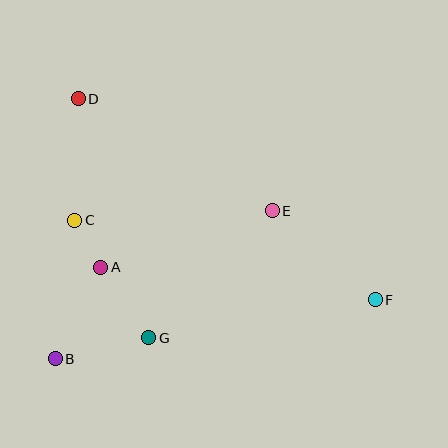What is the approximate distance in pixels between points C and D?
The distance between C and D is approximately 122 pixels.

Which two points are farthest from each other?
Points D and F are farthest from each other.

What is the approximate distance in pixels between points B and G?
The distance between B and G is approximately 96 pixels.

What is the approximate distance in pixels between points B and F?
The distance between B and F is approximately 326 pixels.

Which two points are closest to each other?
Points A and C are closest to each other.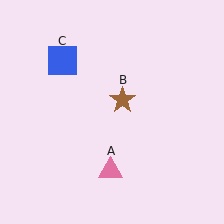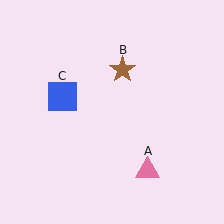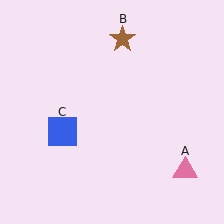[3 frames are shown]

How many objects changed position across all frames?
3 objects changed position: pink triangle (object A), brown star (object B), blue square (object C).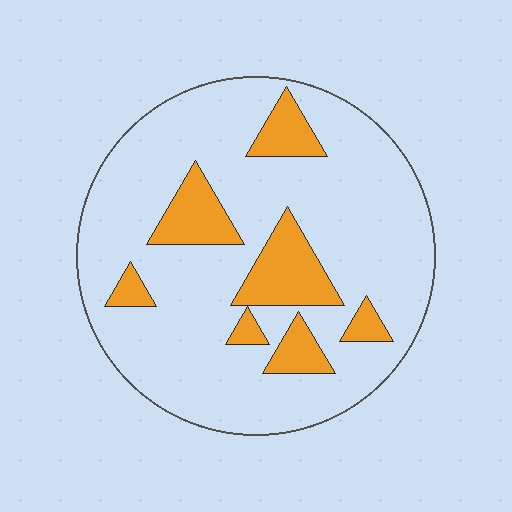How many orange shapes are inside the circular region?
7.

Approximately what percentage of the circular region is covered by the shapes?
Approximately 20%.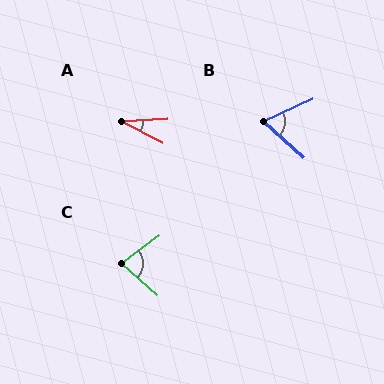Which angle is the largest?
C, at approximately 79 degrees.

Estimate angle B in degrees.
Approximately 66 degrees.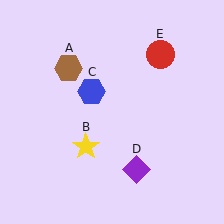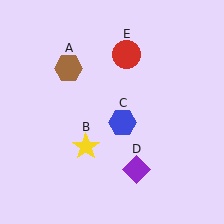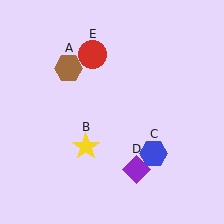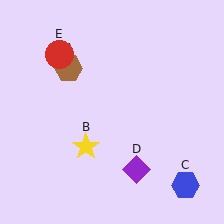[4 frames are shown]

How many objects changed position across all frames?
2 objects changed position: blue hexagon (object C), red circle (object E).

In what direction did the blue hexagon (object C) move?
The blue hexagon (object C) moved down and to the right.